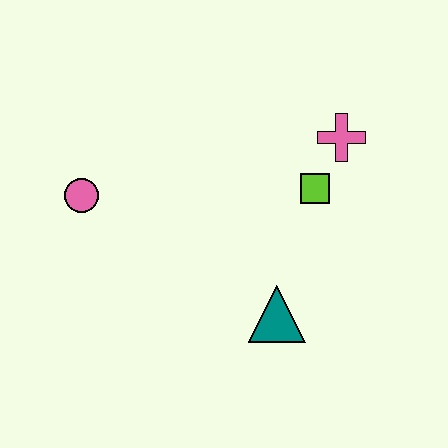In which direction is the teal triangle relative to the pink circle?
The teal triangle is to the right of the pink circle.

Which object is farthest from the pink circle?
The pink cross is farthest from the pink circle.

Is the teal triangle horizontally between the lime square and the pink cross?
No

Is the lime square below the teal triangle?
No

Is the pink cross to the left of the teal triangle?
No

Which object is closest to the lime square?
The pink cross is closest to the lime square.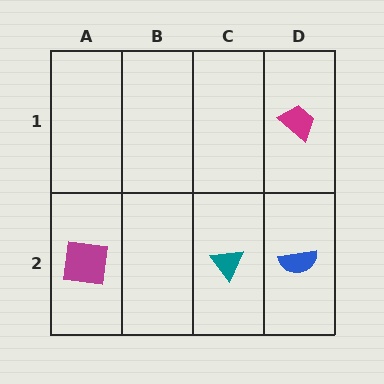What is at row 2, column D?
A blue semicircle.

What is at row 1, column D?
A magenta trapezoid.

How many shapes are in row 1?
1 shape.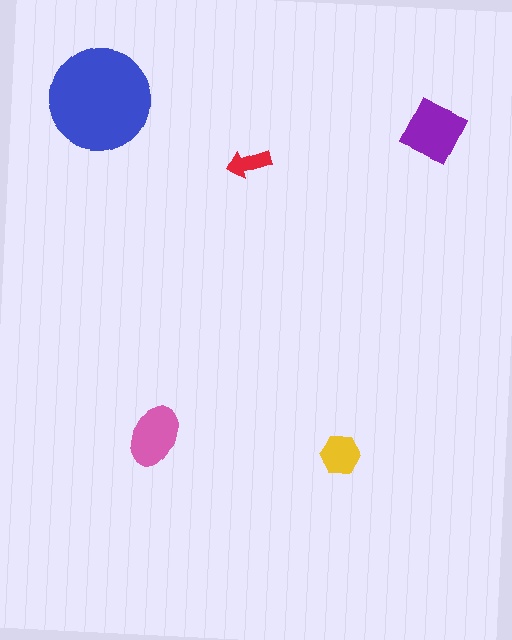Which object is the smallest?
The red arrow.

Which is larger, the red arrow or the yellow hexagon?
The yellow hexagon.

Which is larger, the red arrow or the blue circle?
The blue circle.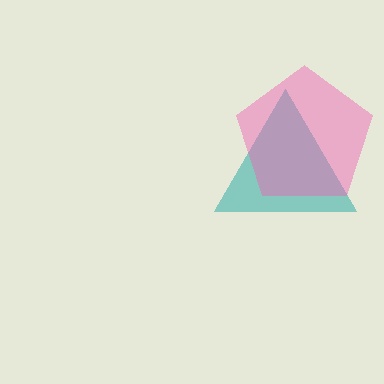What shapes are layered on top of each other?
The layered shapes are: a teal triangle, a pink pentagon.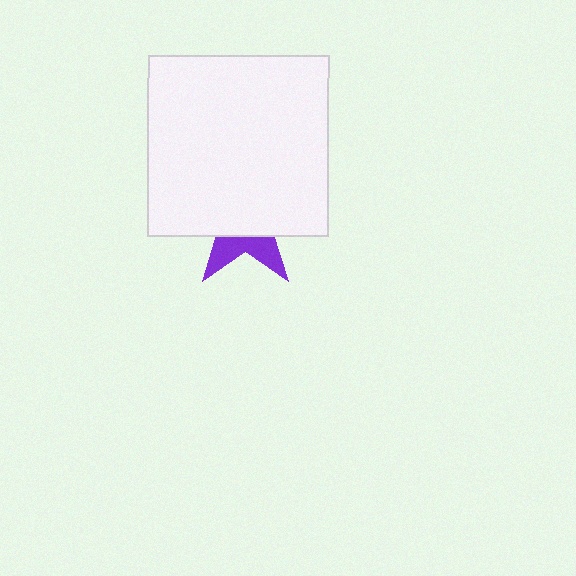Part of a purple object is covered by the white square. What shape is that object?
It is a star.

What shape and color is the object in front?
The object in front is a white square.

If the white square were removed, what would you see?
You would see the complete purple star.